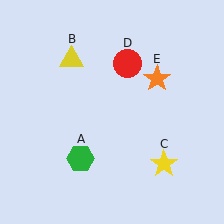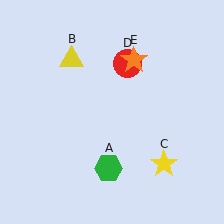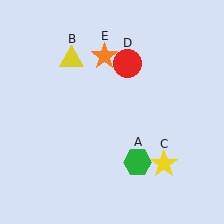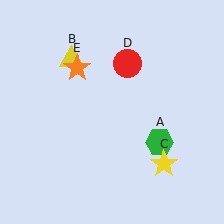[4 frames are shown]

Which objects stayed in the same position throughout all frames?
Yellow triangle (object B) and yellow star (object C) and red circle (object D) remained stationary.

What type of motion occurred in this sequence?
The green hexagon (object A), orange star (object E) rotated counterclockwise around the center of the scene.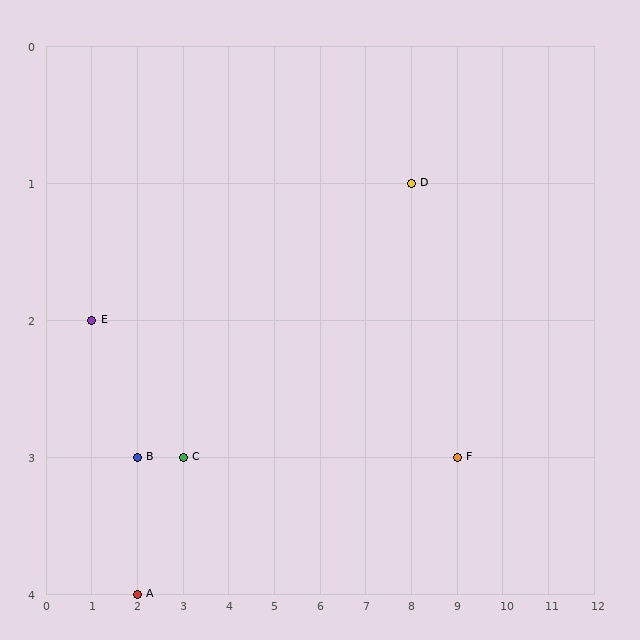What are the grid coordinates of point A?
Point A is at grid coordinates (2, 4).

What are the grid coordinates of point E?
Point E is at grid coordinates (1, 2).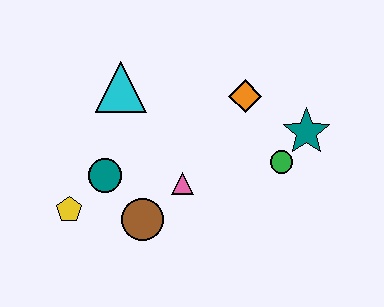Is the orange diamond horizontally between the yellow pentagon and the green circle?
Yes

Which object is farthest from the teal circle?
The teal star is farthest from the teal circle.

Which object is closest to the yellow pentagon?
The teal circle is closest to the yellow pentagon.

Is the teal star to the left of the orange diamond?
No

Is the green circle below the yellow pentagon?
No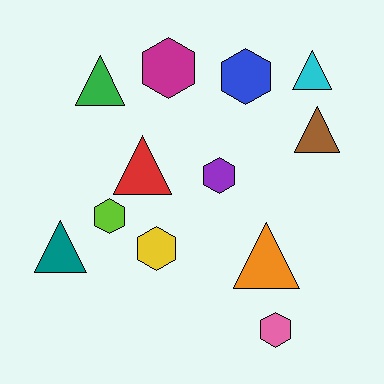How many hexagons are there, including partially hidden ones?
There are 6 hexagons.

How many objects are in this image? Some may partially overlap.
There are 12 objects.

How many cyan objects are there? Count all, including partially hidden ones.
There is 1 cyan object.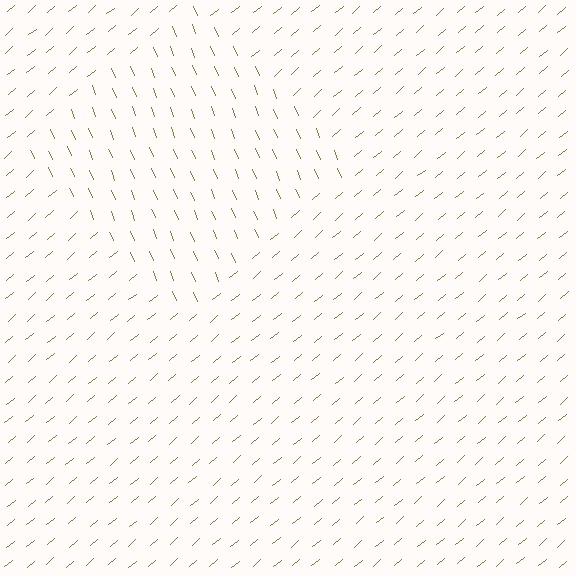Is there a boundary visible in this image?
Yes, there is a texture boundary formed by a change in line orientation.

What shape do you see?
I see a diamond.